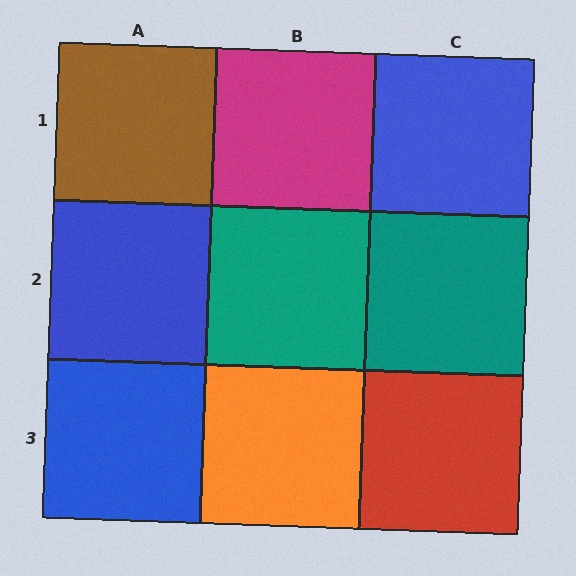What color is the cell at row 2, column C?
Teal.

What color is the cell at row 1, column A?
Brown.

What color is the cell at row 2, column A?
Blue.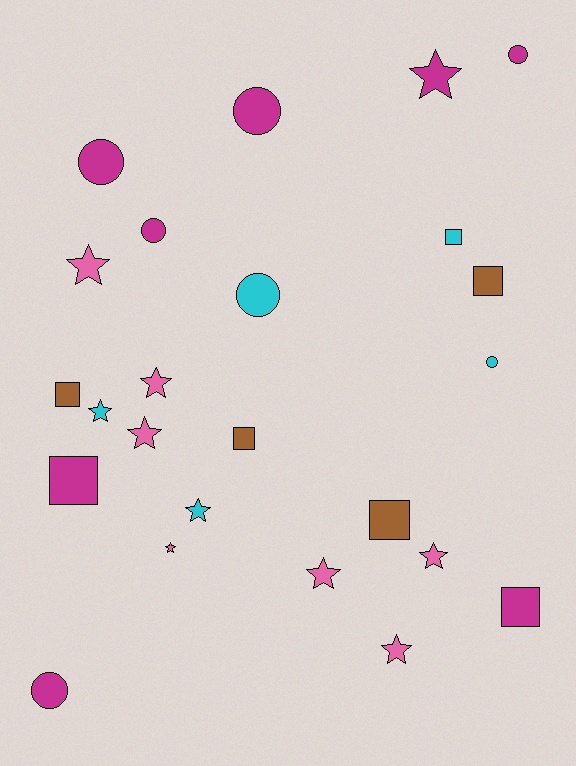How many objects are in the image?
There are 24 objects.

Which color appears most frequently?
Magenta, with 8 objects.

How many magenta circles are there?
There are 5 magenta circles.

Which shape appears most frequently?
Star, with 10 objects.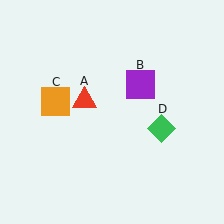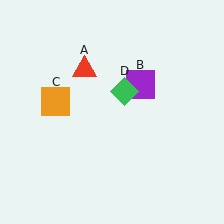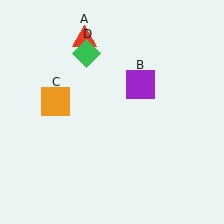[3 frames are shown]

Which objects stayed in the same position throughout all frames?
Purple square (object B) and orange square (object C) remained stationary.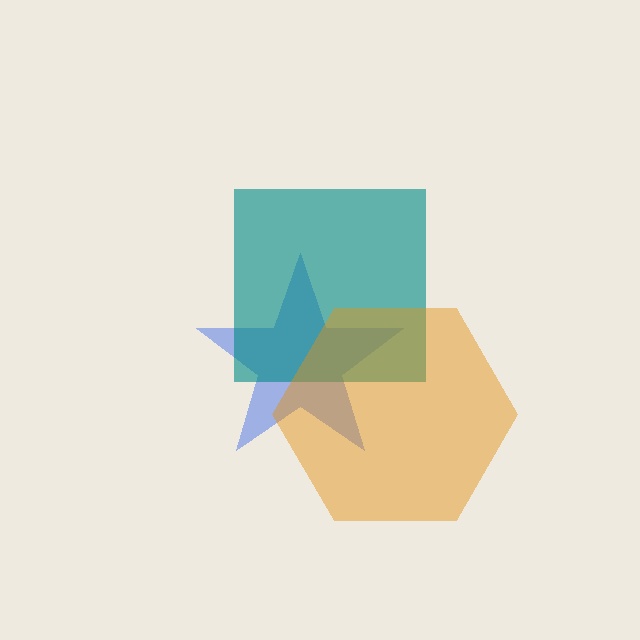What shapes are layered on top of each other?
The layered shapes are: a blue star, a teal square, an orange hexagon.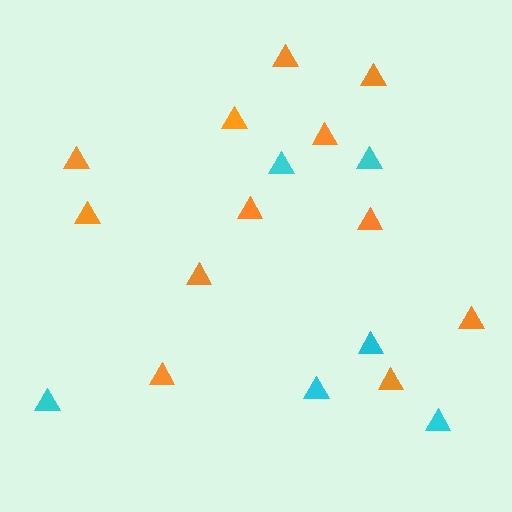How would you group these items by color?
There are 2 groups: one group of cyan triangles (6) and one group of orange triangles (12).